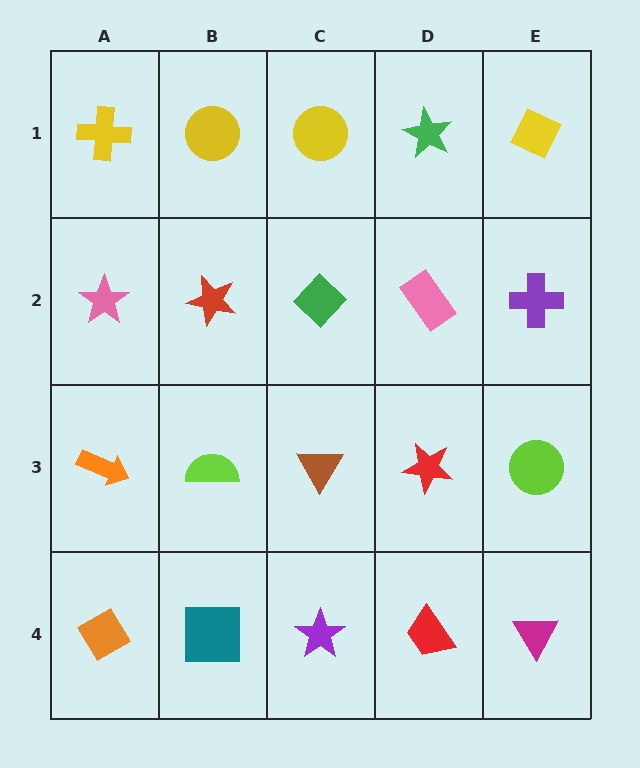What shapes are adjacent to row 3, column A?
A pink star (row 2, column A), an orange diamond (row 4, column A), a lime semicircle (row 3, column B).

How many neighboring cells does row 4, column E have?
2.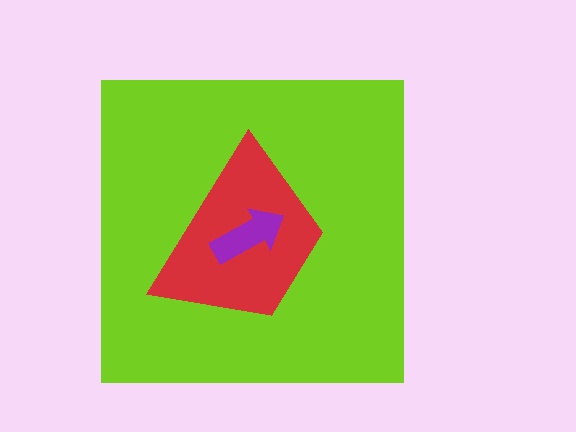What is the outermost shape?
The lime square.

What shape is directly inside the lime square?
The red trapezoid.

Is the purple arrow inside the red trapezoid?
Yes.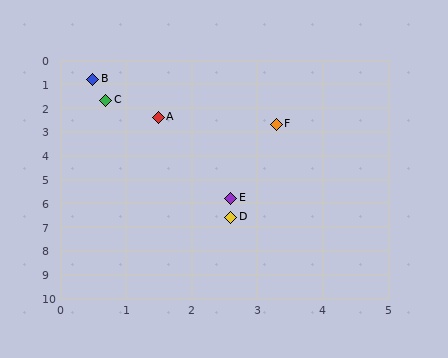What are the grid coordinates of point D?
Point D is at approximately (2.6, 6.6).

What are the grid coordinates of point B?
Point B is at approximately (0.5, 0.8).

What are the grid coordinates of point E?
Point E is at approximately (2.6, 5.8).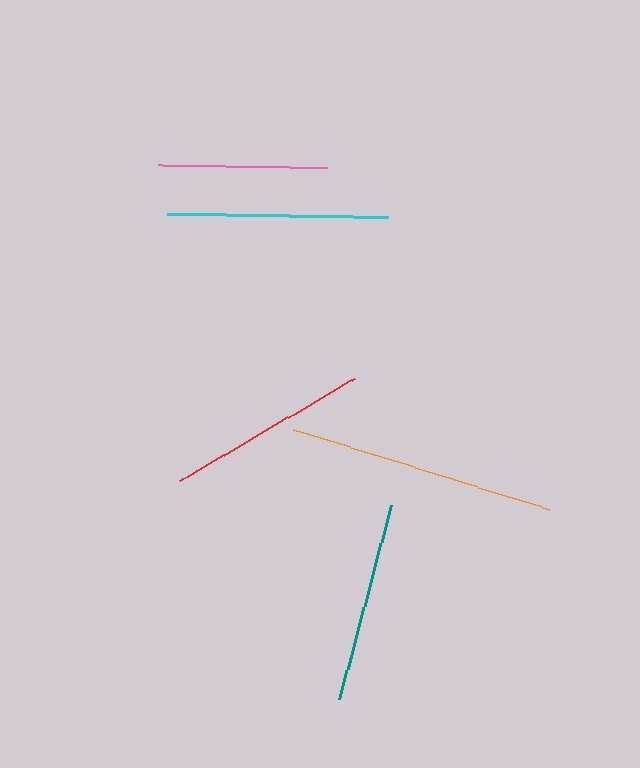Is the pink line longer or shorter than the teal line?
The teal line is longer than the pink line.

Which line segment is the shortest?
The pink line is the shortest at approximately 168 pixels.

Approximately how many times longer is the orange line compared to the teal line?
The orange line is approximately 1.3 times the length of the teal line.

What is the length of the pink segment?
The pink segment is approximately 168 pixels long.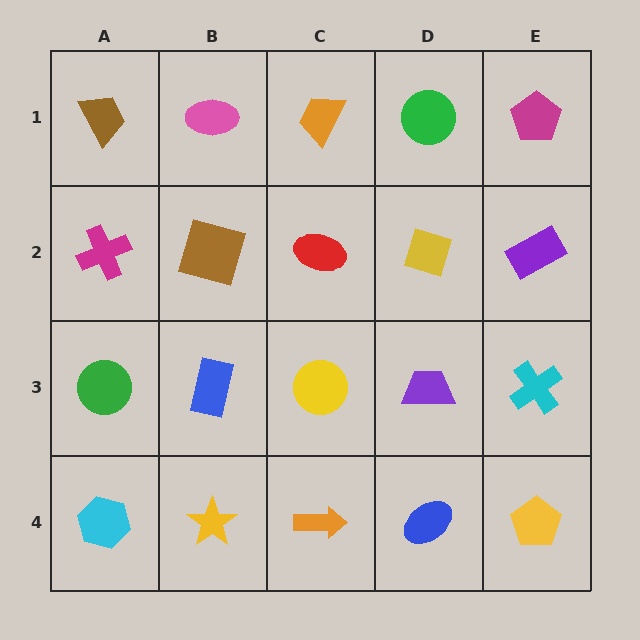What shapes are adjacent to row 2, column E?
A magenta pentagon (row 1, column E), a cyan cross (row 3, column E), a yellow diamond (row 2, column D).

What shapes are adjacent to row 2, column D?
A green circle (row 1, column D), a purple trapezoid (row 3, column D), a red ellipse (row 2, column C), a purple rectangle (row 2, column E).